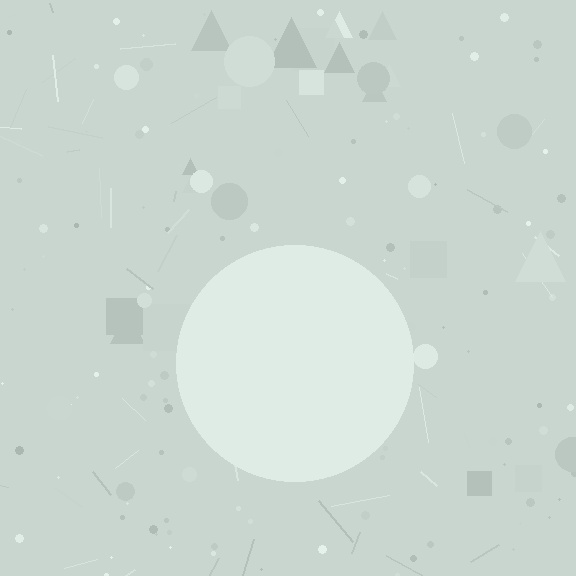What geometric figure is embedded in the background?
A circle is embedded in the background.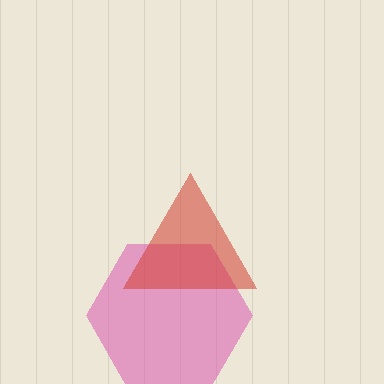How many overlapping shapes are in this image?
There are 2 overlapping shapes in the image.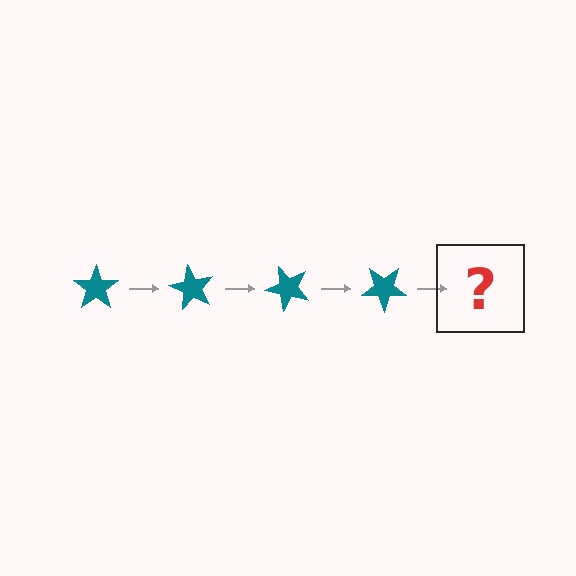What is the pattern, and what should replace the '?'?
The pattern is that the star rotates 60 degrees each step. The '?' should be a teal star rotated 240 degrees.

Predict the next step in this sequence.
The next step is a teal star rotated 240 degrees.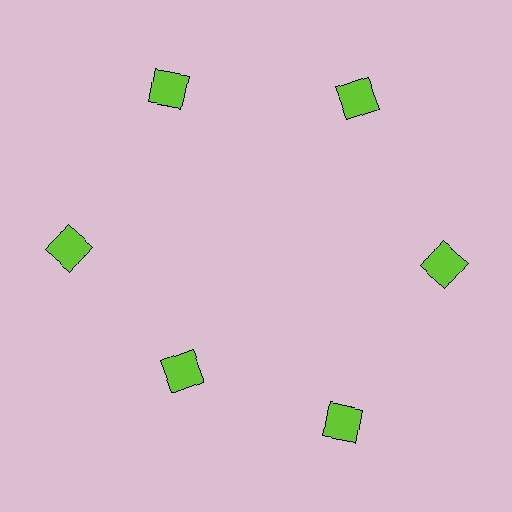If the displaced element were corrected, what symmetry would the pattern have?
It would have 6-fold rotational symmetry — the pattern would map onto itself every 60 degrees.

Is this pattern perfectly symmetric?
No. The 6 lime squares are arranged in a ring, but one element near the 7 o'clock position is pulled inward toward the center, breaking the 6-fold rotational symmetry.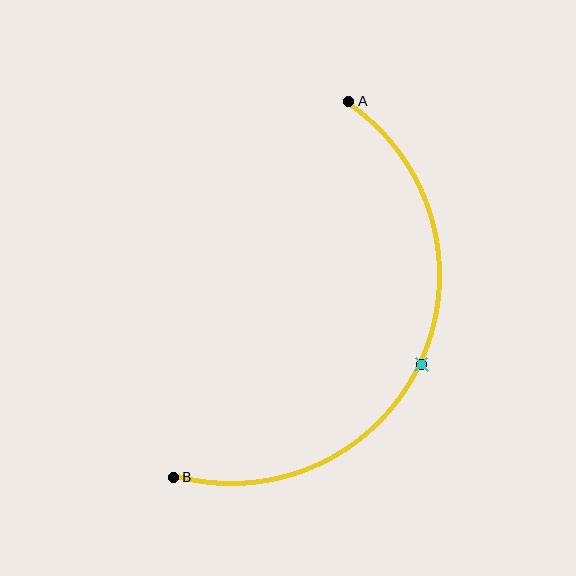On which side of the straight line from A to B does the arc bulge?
The arc bulges to the right of the straight line connecting A and B.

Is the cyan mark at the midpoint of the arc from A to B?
Yes. The cyan mark lies on the arc at equal arc-length from both A and B — it is the arc midpoint.